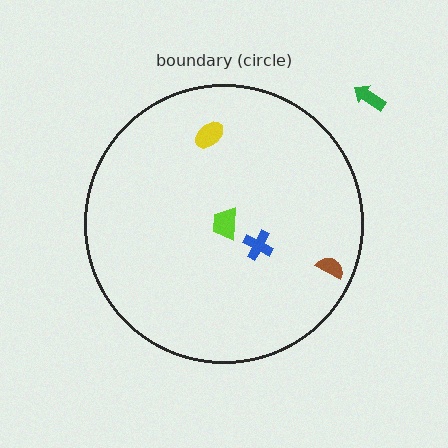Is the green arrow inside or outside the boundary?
Outside.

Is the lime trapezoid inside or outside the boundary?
Inside.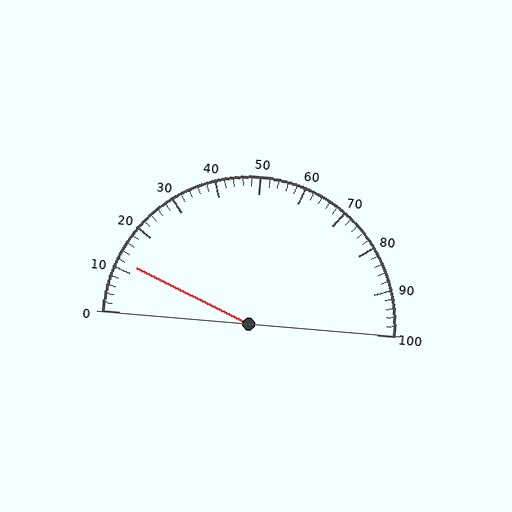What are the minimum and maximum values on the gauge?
The gauge ranges from 0 to 100.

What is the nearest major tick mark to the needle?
The nearest major tick mark is 10.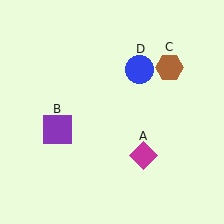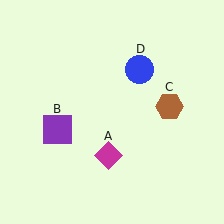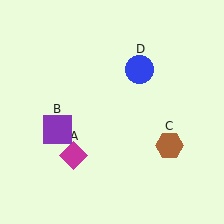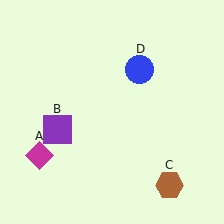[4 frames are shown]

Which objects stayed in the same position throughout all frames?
Purple square (object B) and blue circle (object D) remained stationary.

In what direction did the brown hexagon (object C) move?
The brown hexagon (object C) moved down.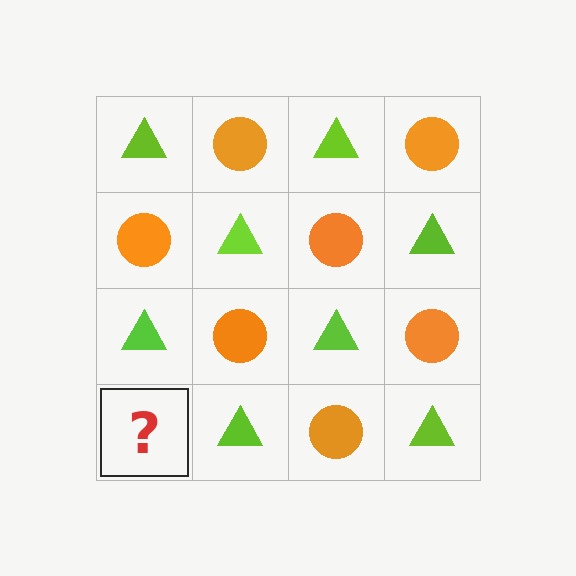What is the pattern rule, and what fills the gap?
The rule is that it alternates lime triangle and orange circle in a checkerboard pattern. The gap should be filled with an orange circle.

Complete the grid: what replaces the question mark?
The question mark should be replaced with an orange circle.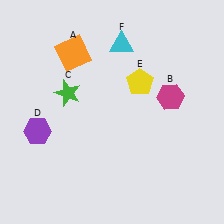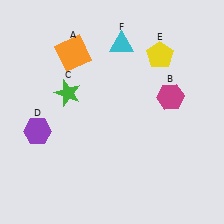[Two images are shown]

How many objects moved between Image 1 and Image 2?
1 object moved between the two images.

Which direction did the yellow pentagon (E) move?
The yellow pentagon (E) moved up.